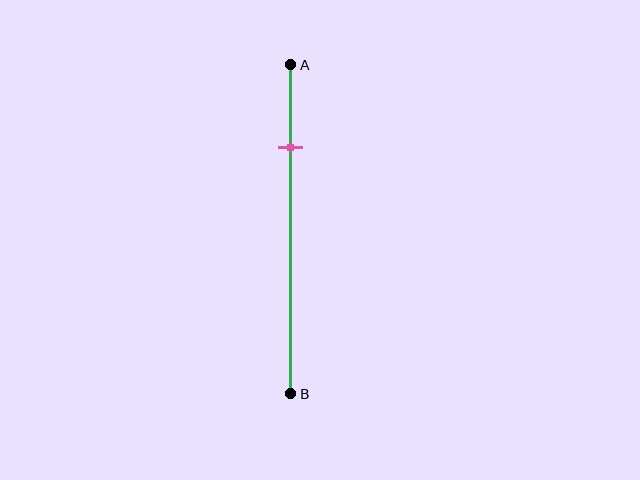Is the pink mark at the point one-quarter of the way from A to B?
Yes, the mark is approximately at the one-quarter point.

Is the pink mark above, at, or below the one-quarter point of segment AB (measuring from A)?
The pink mark is approximately at the one-quarter point of segment AB.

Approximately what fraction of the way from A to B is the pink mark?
The pink mark is approximately 25% of the way from A to B.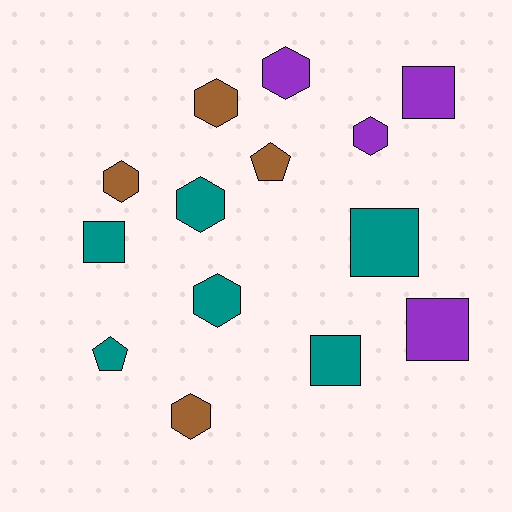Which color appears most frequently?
Teal, with 6 objects.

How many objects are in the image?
There are 14 objects.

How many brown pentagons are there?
There is 1 brown pentagon.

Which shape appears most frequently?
Hexagon, with 7 objects.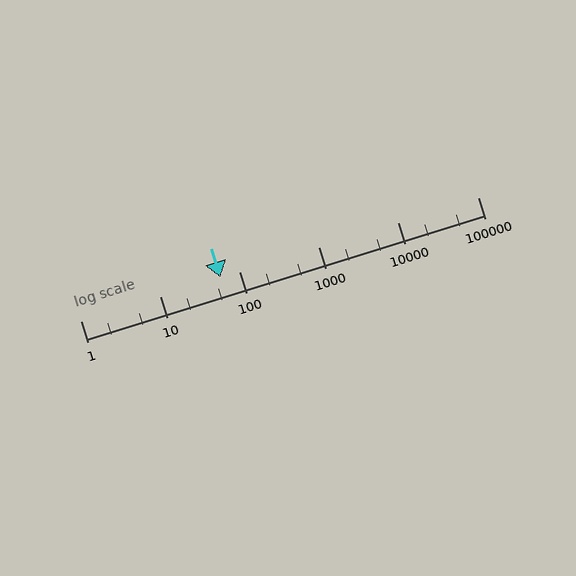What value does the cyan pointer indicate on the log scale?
The pointer indicates approximately 58.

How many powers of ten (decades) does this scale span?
The scale spans 5 decades, from 1 to 100000.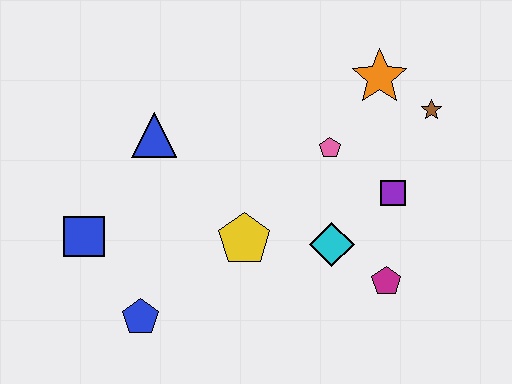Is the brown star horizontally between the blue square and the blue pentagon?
No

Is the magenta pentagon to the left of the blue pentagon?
No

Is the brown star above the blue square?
Yes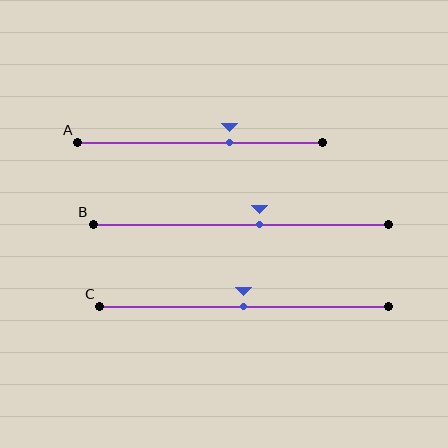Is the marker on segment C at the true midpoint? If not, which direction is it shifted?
Yes, the marker on segment C is at the true midpoint.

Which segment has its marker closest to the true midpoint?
Segment C has its marker closest to the true midpoint.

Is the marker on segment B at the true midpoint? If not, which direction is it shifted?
No, the marker on segment B is shifted to the right by about 7% of the segment length.